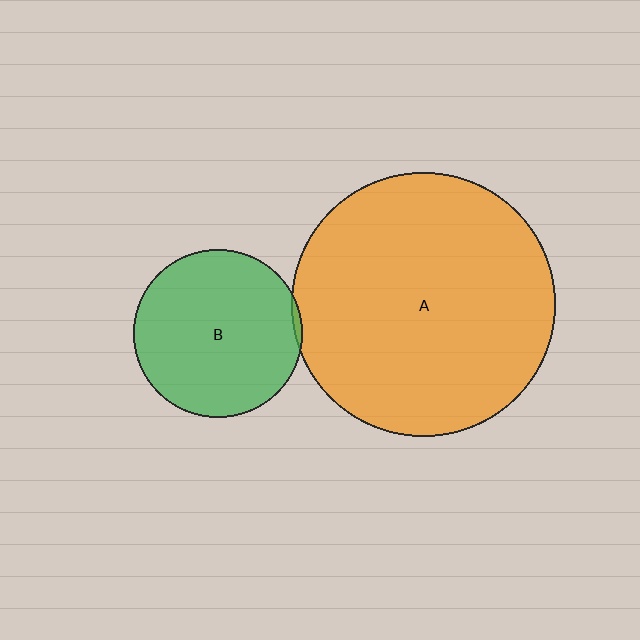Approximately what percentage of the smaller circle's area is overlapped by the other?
Approximately 5%.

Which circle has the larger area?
Circle A (orange).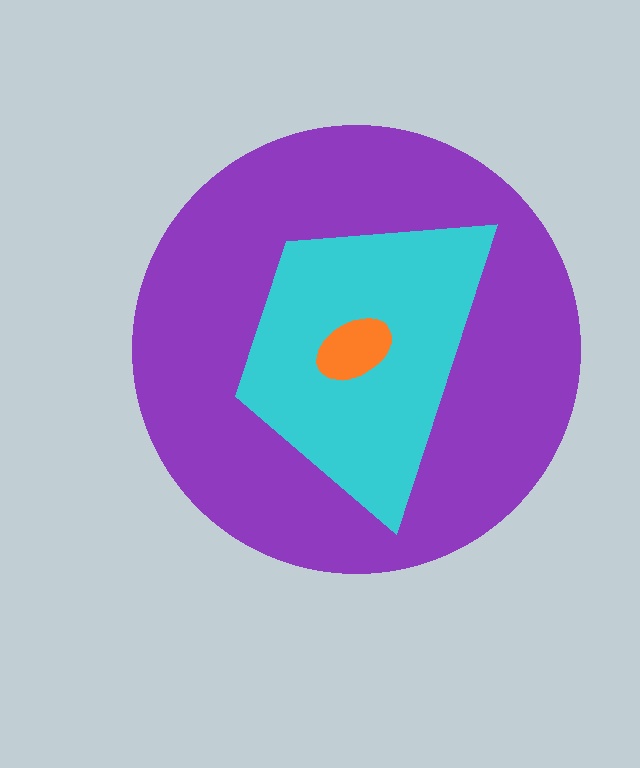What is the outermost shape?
The purple circle.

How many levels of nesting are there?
3.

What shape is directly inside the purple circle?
The cyan trapezoid.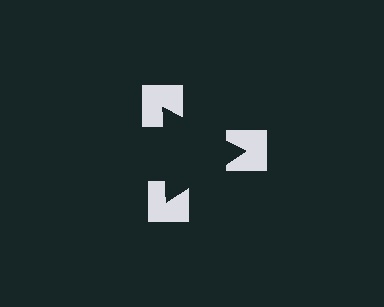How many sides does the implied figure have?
3 sides.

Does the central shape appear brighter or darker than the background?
It typically appears slightly darker than the background, even though no actual brightness change is drawn.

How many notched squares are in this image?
There are 3 — one at each vertex of the illusory triangle.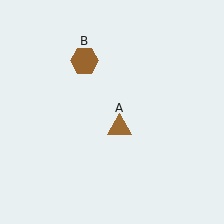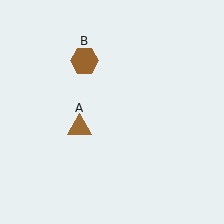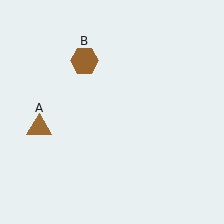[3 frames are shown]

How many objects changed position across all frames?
1 object changed position: brown triangle (object A).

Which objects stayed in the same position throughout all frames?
Brown hexagon (object B) remained stationary.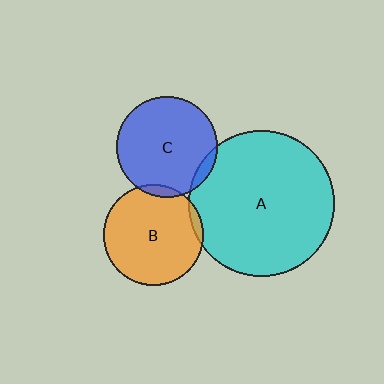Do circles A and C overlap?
Yes.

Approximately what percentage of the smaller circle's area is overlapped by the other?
Approximately 5%.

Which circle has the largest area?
Circle A (cyan).